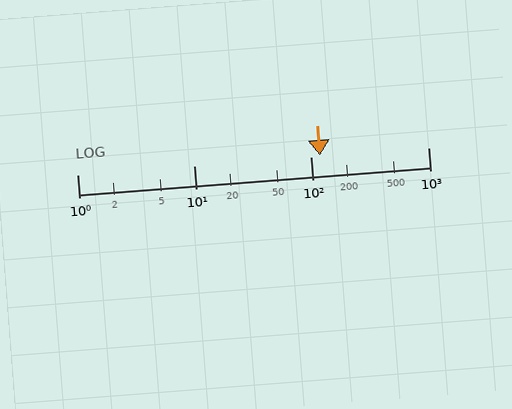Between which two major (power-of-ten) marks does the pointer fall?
The pointer is between 100 and 1000.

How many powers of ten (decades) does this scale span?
The scale spans 3 decades, from 1 to 1000.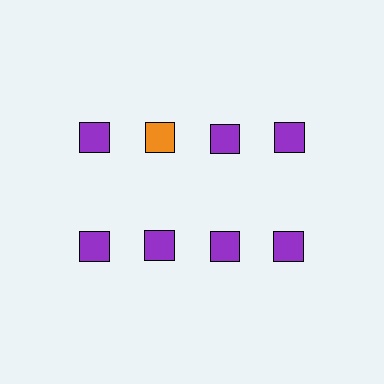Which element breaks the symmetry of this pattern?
The orange square in the top row, second from left column breaks the symmetry. All other shapes are purple squares.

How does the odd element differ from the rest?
It has a different color: orange instead of purple.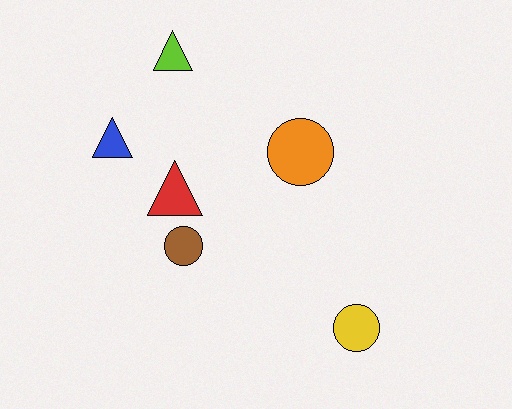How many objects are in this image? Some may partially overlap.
There are 6 objects.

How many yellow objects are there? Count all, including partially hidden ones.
There is 1 yellow object.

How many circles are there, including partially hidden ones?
There are 3 circles.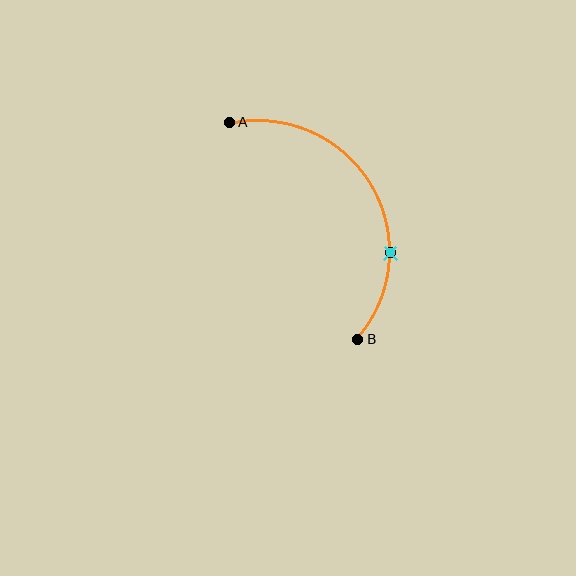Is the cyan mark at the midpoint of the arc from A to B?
No. The cyan mark lies on the arc but is closer to endpoint B. The arc midpoint would be at the point on the curve equidistant along the arc from both A and B.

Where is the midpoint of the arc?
The arc midpoint is the point on the curve farthest from the straight line joining A and B. It sits to the right of that line.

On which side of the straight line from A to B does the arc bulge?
The arc bulges to the right of the straight line connecting A and B.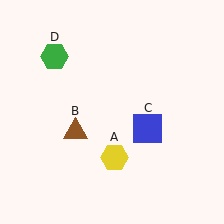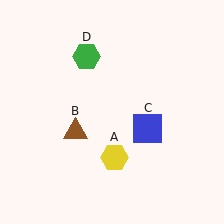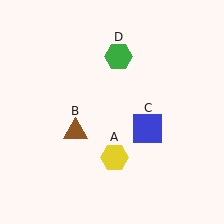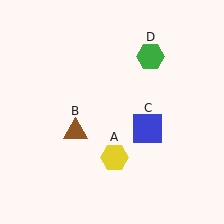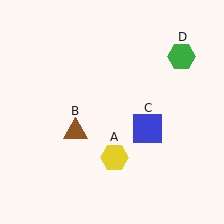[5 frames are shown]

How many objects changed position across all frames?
1 object changed position: green hexagon (object D).